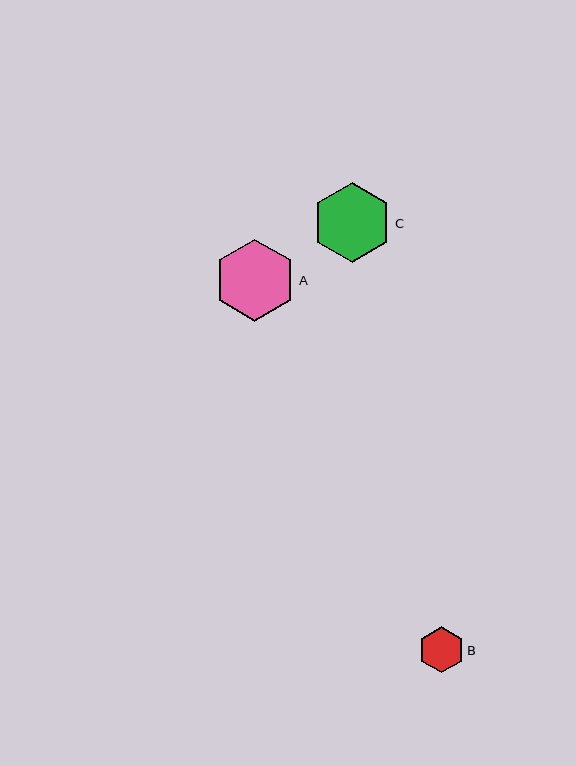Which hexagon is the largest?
Hexagon A is the largest with a size of approximately 82 pixels.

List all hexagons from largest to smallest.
From largest to smallest: A, C, B.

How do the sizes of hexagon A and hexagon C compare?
Hexagon A and hexagon C are approximately the same size.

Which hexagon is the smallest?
Hexagon B is the smallest with a size of approximately 46 pixels.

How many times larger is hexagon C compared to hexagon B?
Hexagon C is approximately 1.7 times the size of hexagon B.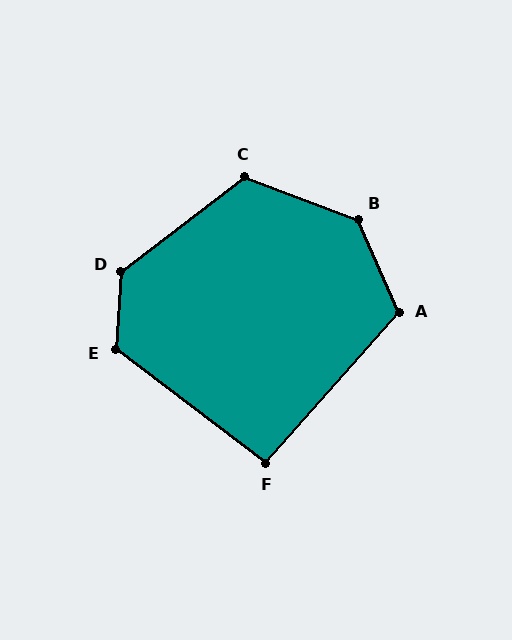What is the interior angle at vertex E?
Approximately 123 degrees (obtuse).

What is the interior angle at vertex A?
Approximately 115 degrees (obtuse).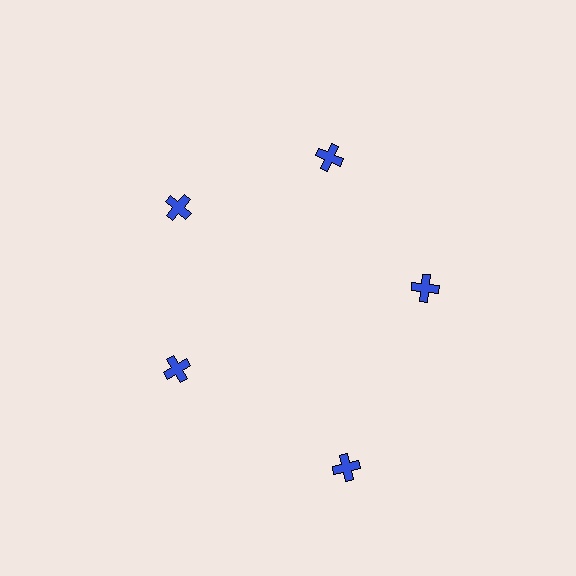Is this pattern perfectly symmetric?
No. The 5 blue crosses are arranged in a ring, but one element near the 5 o'clock position is pushed outward from the center, breaking the 5-fold rotational symmetry.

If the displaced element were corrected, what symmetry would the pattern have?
It would have 5-fold rotational symmetry — the pattern would map onto itself every 72 degrees.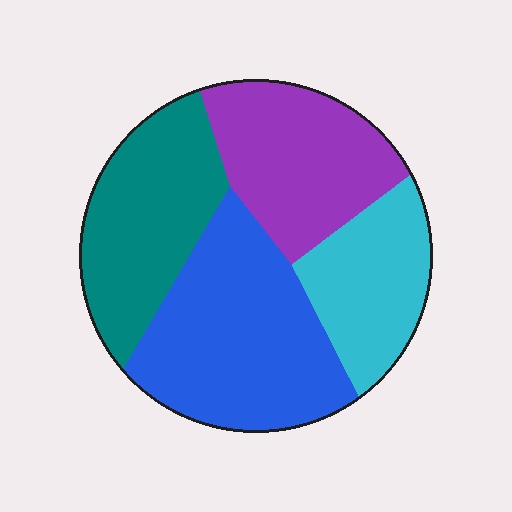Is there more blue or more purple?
Blue.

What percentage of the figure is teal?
Teal takes up about one quarter (1/4) of the figure.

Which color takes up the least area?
Cyan, at roughly 20%.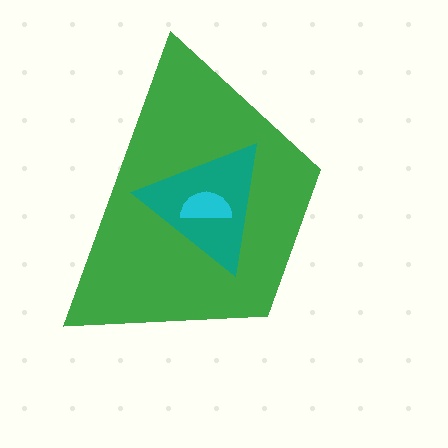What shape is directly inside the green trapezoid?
The teal triangle.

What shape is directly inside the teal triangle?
The cyan semicircle.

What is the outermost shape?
The green trapezoid.